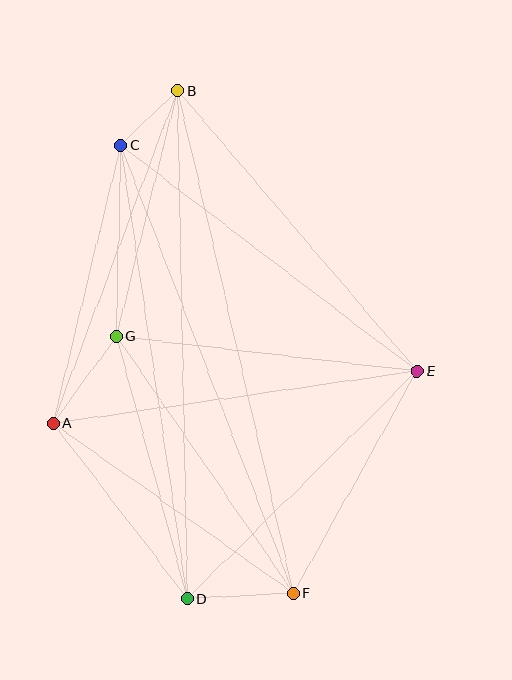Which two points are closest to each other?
Points B and C are closest to each other.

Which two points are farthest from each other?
Points B and F are farthest from each other.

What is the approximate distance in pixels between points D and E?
The distance between D and E is approximately 324 pixels.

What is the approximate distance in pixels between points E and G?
The distance between E and G is approximately 303 pixels.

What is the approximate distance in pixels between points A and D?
The distance between A and D is approximately 221 pixels.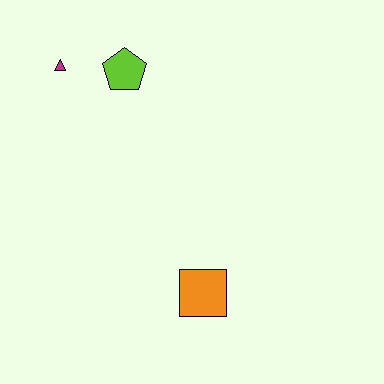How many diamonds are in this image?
There are no diamonds.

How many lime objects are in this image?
There is 1 lime object.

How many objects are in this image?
There are 3 objects.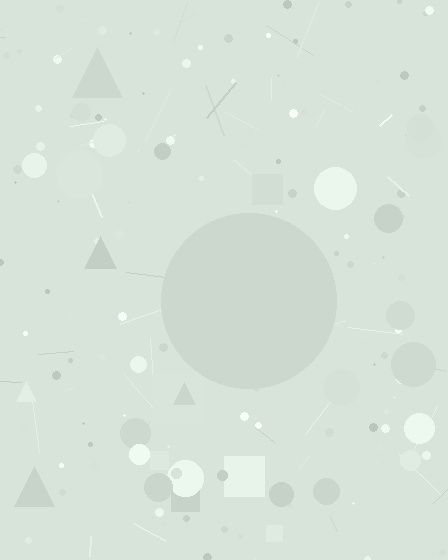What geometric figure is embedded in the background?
A circle is embedded in the background.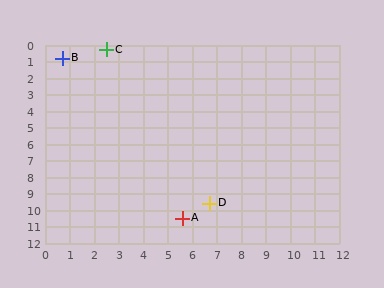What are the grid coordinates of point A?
Point A is at approximately (5.6, 10.5).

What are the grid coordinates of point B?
Point B is at approximately (0.7, 0.8).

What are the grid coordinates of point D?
Point D is at approximately (6.7, 9.6).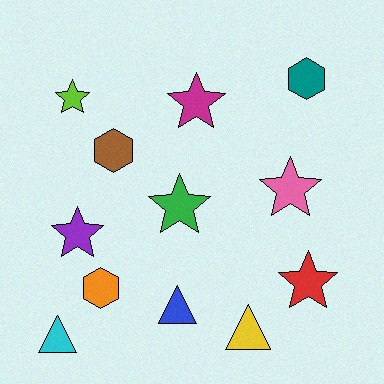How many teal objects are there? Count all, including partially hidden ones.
There is 1 teal object.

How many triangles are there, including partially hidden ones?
There are 3 triangles.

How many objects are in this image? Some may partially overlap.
There are 12 objects.